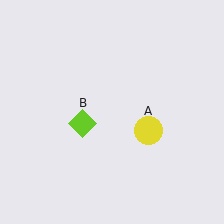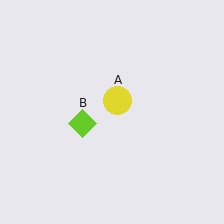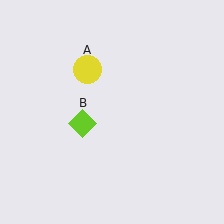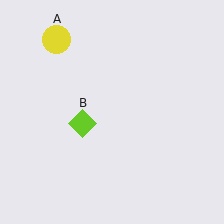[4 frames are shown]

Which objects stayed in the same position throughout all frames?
Lime diamond (object B) remained stationary.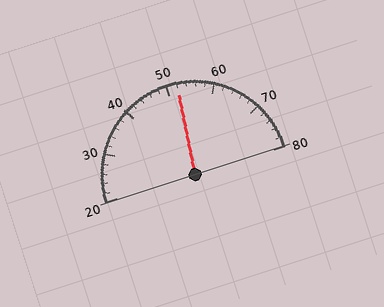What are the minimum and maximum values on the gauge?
The gauge ranges from 20 to 80.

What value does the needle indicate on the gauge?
The needle indicates approximately 52.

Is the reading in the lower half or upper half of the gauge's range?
The reading is in the upper half of the range (20 to 80).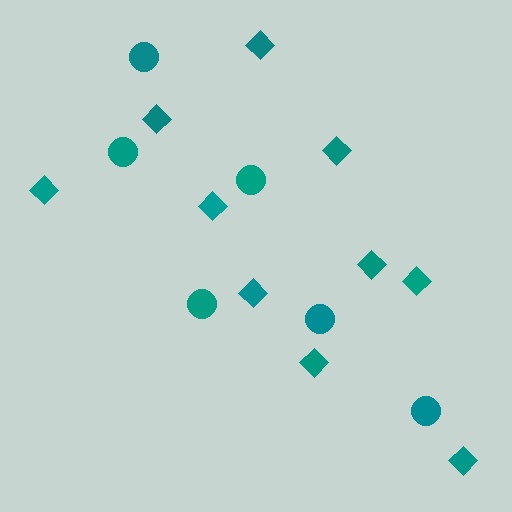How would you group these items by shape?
There are 2 groups: one group of diamonds (10) and one group of circles (6).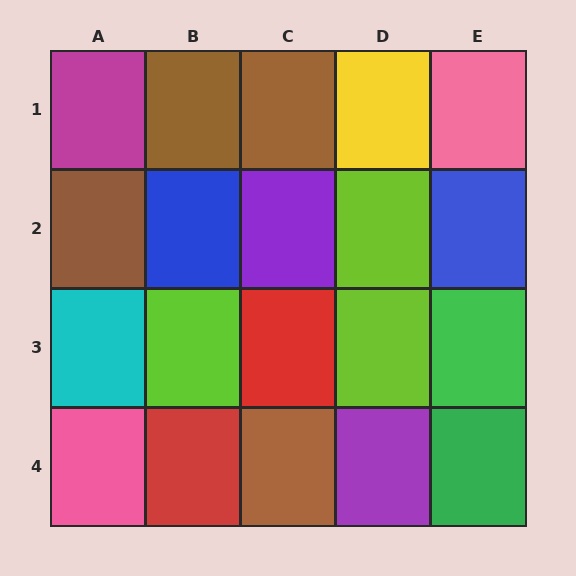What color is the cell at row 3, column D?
Lime.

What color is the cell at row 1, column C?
Brown.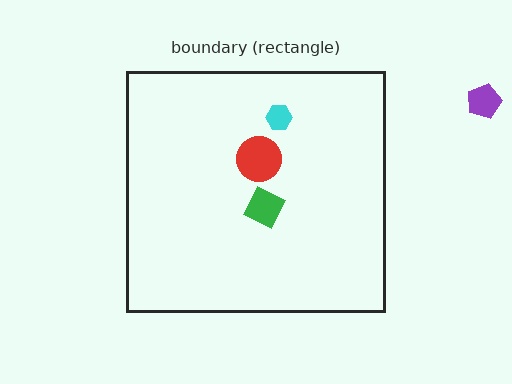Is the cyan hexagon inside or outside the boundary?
Inside.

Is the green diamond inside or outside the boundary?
Inside.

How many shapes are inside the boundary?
3 inside, 1 outside.